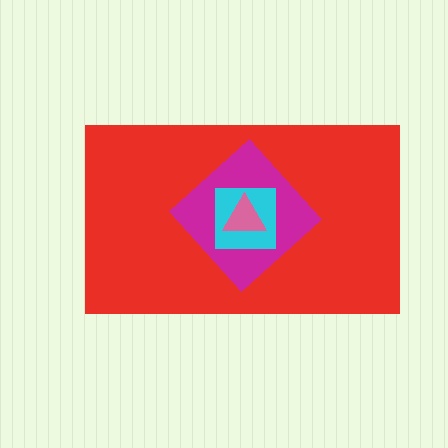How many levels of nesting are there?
4.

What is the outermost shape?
The red rectangle.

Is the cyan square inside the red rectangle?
Yes.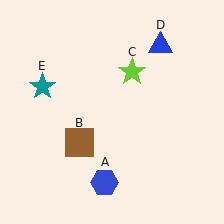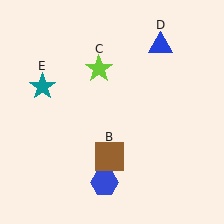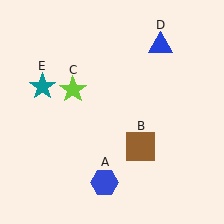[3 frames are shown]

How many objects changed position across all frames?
2 objects changed position: brown square (object B), lime star (object C).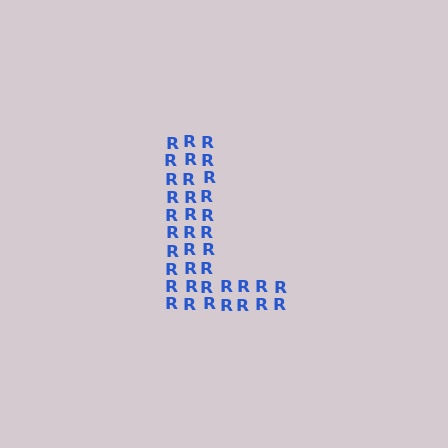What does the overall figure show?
The overall figure shows the letter L.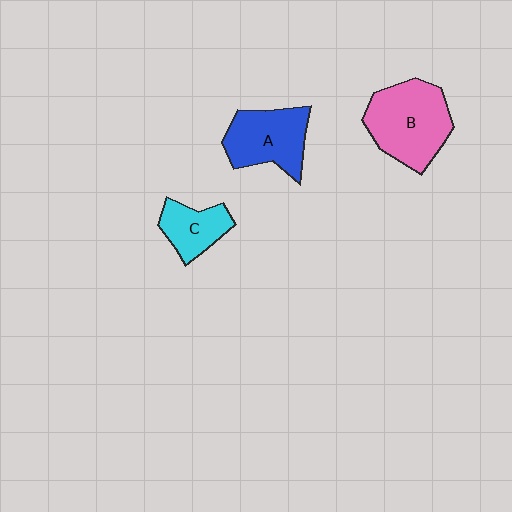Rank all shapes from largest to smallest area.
From largest to smallest: B (pink), A (blue), C (cyan).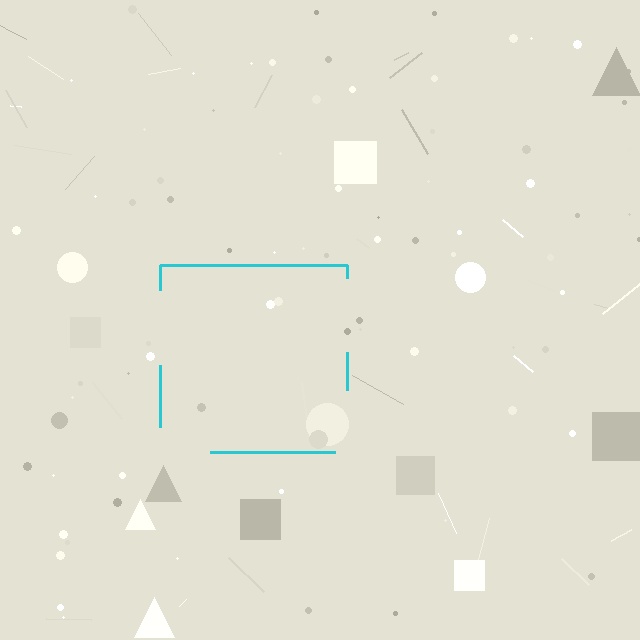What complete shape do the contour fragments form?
The contour fragments form a square.